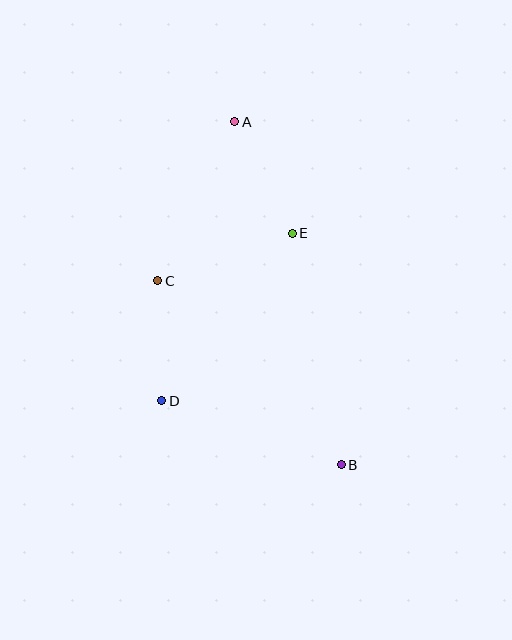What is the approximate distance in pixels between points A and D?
The distance between A and D is approximately 288 pixels.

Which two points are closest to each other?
Points C and D are closest to each other.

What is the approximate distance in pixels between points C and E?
The distance between C and E is approximately 143 pixels.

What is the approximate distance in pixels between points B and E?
The distance between B and E is approximately 237 pixels.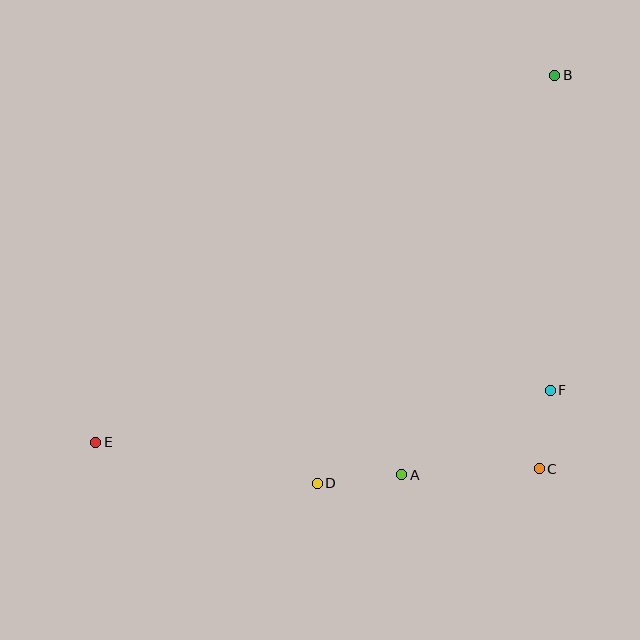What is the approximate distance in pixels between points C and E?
The distance between C and E is approximately 444 pixels.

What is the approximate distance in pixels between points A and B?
The distance between A and B is approximately 428 pixels.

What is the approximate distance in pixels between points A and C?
The distance between A and C is approximately 138 pixels.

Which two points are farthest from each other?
Points B and E are farthest from each other.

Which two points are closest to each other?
Points C and F are closest to each other.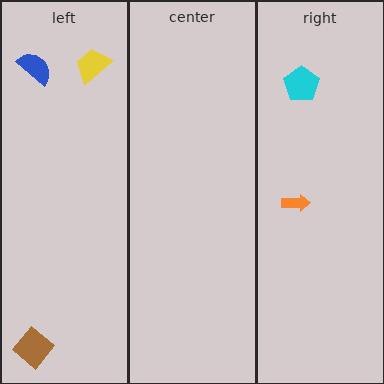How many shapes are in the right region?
2.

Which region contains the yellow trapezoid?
The left region.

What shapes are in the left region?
The brown diamond, the yellow trapezoid, the blue semicircle.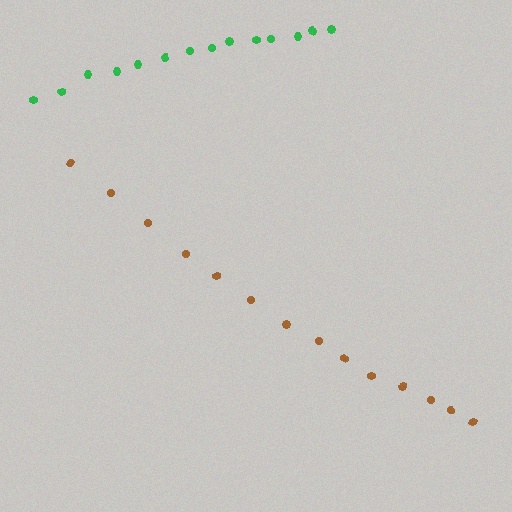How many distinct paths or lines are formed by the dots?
There are 2 distinct paths.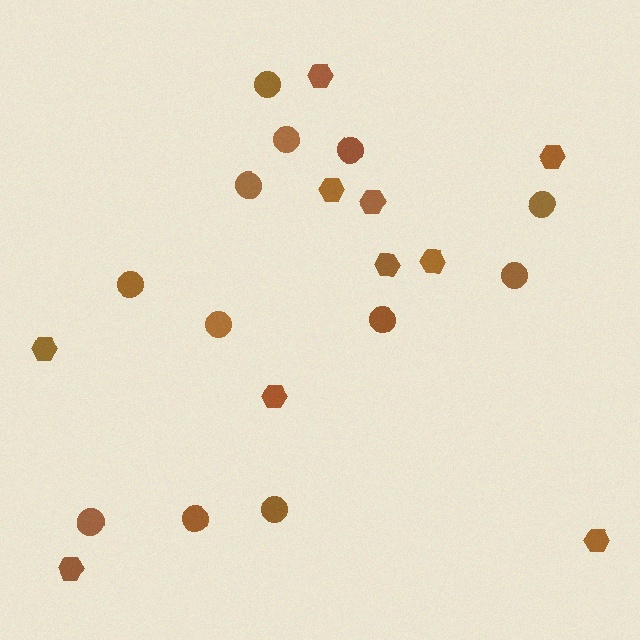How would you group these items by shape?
There are 2 groups: one group of hexagons (10) and one group of circles (12).